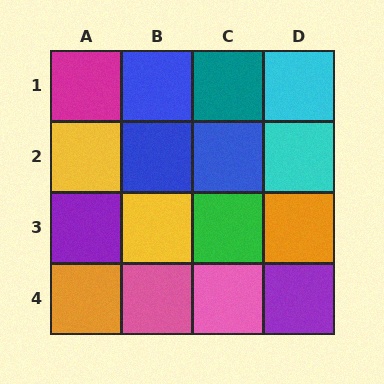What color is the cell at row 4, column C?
Pink.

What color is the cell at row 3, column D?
Orange.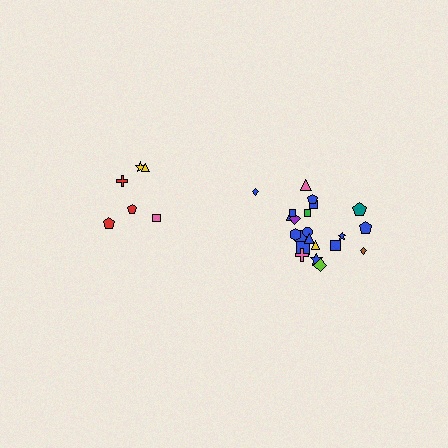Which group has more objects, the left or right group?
The right group.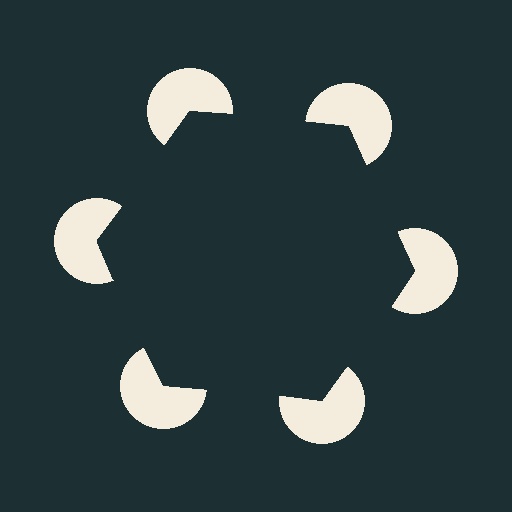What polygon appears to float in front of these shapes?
An illusory hexagon — its edges are inferred from the aligned wedge cuts in the pac-man discs, not physically drawn.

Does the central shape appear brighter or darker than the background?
It typically appears slightly darker than the background, even though no actual brightness change is drawn.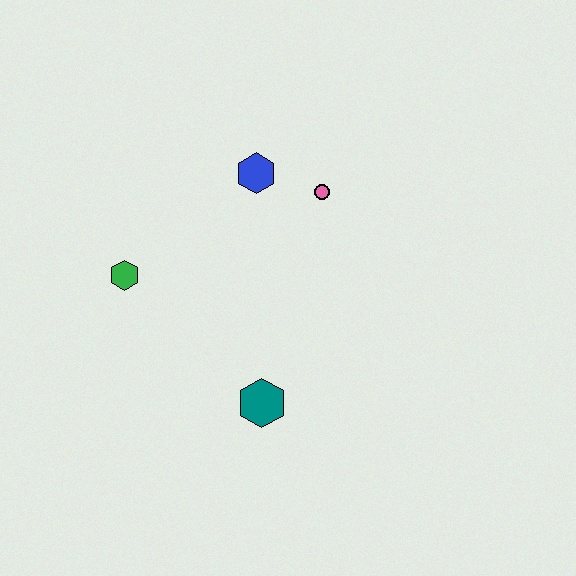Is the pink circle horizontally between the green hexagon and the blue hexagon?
No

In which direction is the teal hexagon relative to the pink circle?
The teal hexagon is below the pink circle.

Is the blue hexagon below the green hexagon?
No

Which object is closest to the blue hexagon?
The pink circle is closest to the blue hexagon.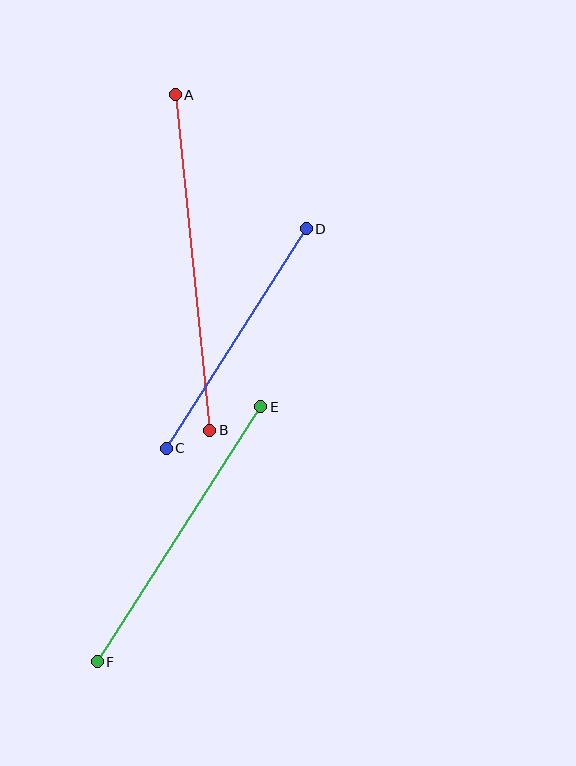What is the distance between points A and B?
The distance is approximately 337 pixels.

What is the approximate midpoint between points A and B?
The midpoint is at approximately (193, 262) pixels.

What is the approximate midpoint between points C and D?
The midpoint is at approximately (236, 338) pixels.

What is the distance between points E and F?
The distance is approximately 303 pixels.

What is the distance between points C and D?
The distance is approximately 260 pixels.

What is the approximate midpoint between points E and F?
The midpoint is at approximately (179, 534) pixels.